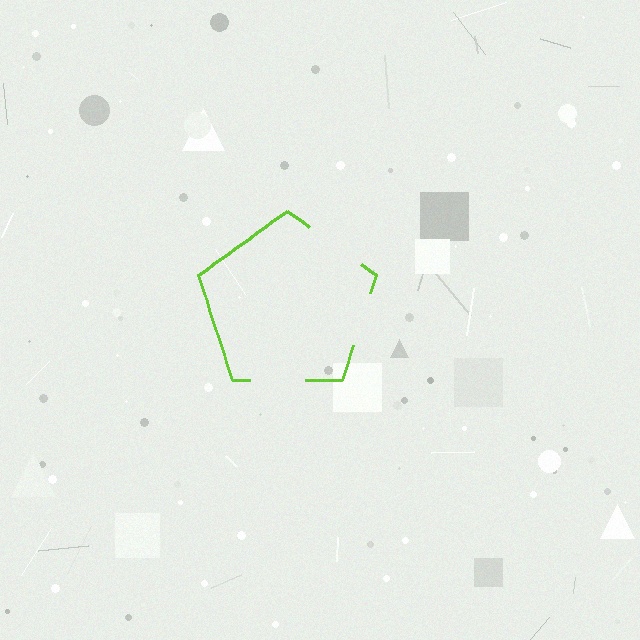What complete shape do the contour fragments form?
The contour fragments form a pentagon.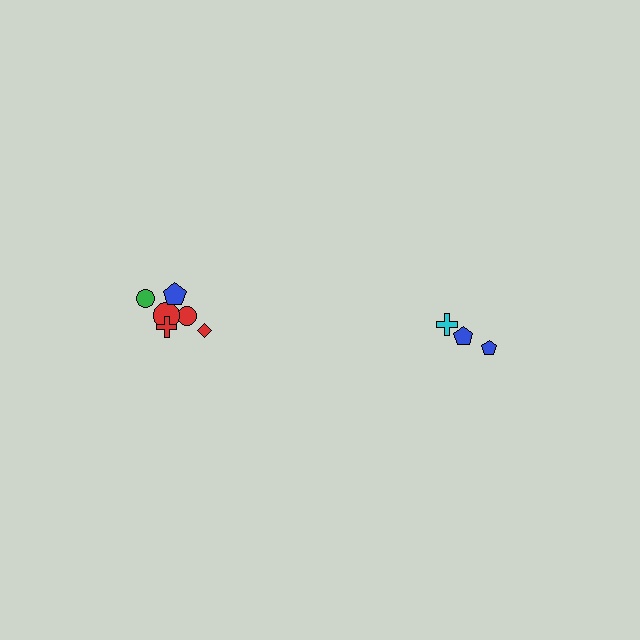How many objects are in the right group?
There are 3 objects.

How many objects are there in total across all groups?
There are 9 objects.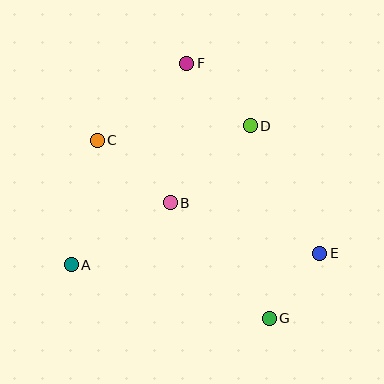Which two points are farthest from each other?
Points F and G are farthest from each other.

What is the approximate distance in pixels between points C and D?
The distance between C and D is approximately 154 pixels.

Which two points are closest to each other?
Points E and G are closest to each other.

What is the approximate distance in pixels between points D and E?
The distance between D and E is approximately 145 pixels.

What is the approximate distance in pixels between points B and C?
The distance between B and C is approximately 96 pixels.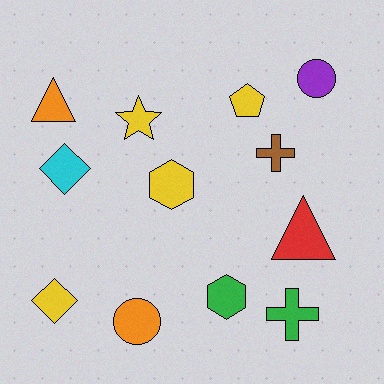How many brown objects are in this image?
There is 1 brown object.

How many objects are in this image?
There are 12 objects.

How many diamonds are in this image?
There are 2 diamonds.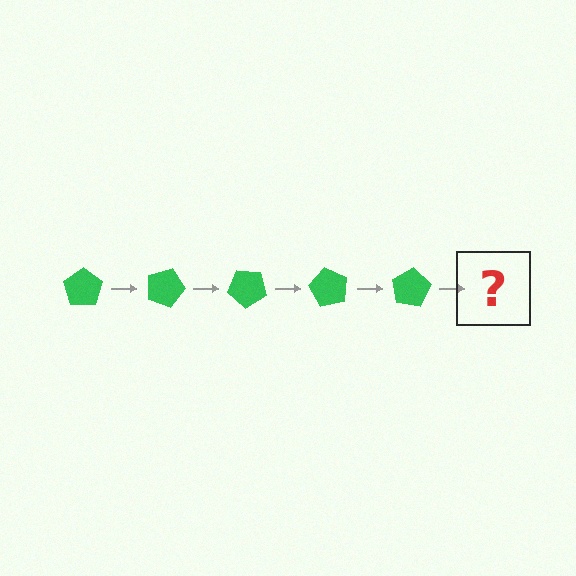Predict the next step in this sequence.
The next step is a green pentagon rotated 100 degrees.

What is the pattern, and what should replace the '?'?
The pattern is that the pentagon rotates 20 degrees each step. The '?' should be a green pentagon rotated 100 degrees.